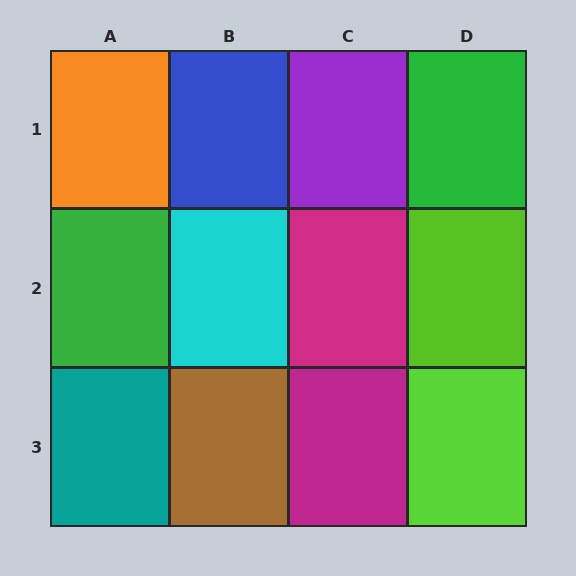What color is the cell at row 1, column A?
Orange.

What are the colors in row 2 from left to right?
Green, cyan, magenta, lime.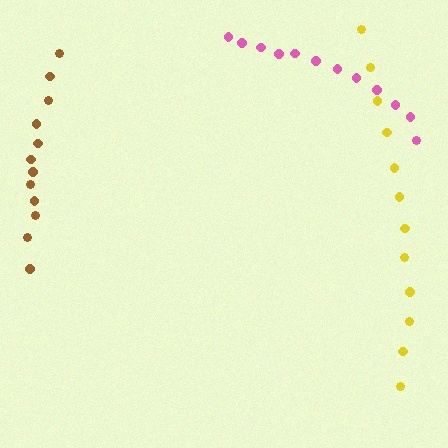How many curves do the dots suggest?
There are 3 distinct paths.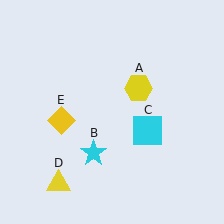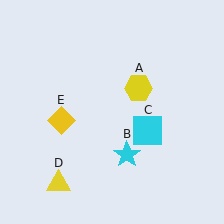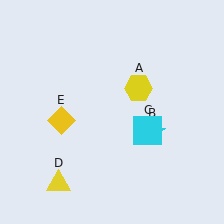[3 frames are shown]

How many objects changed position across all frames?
1 object changed position: cyan star (object B).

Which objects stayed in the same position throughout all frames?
Yellow hexagon (object A) and cyan square (object C) and yellow triangle (object D) and yellow diamond (object E) remained stationary.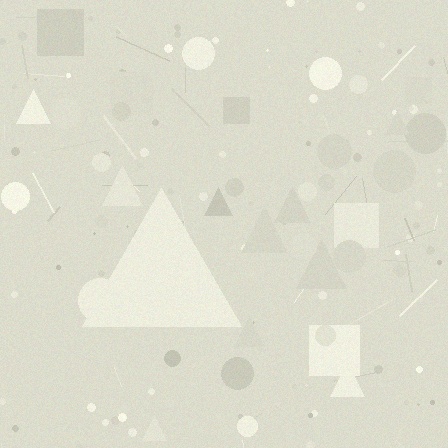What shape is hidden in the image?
A triangle is hidden in the image.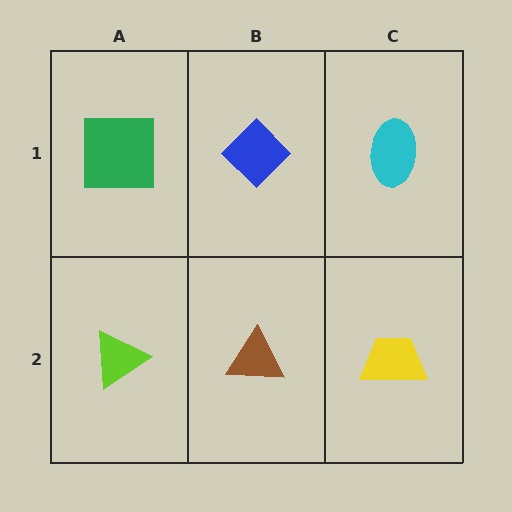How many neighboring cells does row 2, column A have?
2.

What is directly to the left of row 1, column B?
A green square.